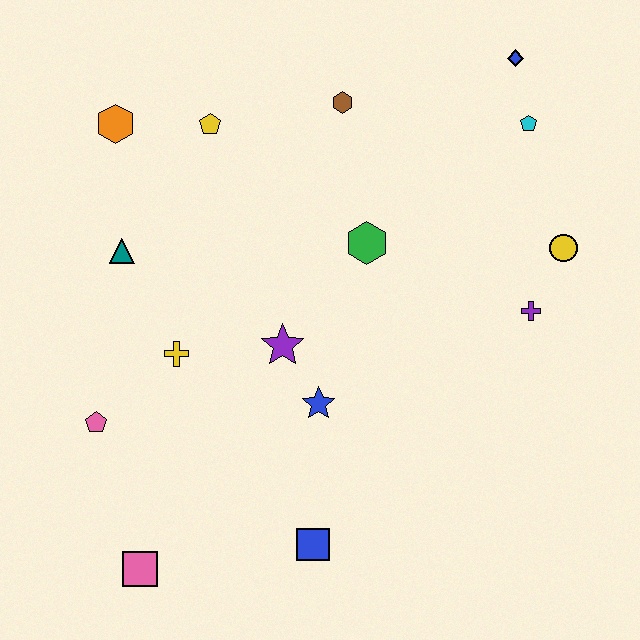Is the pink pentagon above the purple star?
No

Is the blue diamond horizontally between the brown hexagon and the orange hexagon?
No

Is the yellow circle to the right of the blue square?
Yes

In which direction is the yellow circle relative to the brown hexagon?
The yellow circle is to the right of the brown hexagon.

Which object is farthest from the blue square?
The blue diamond is farthest from the blue square.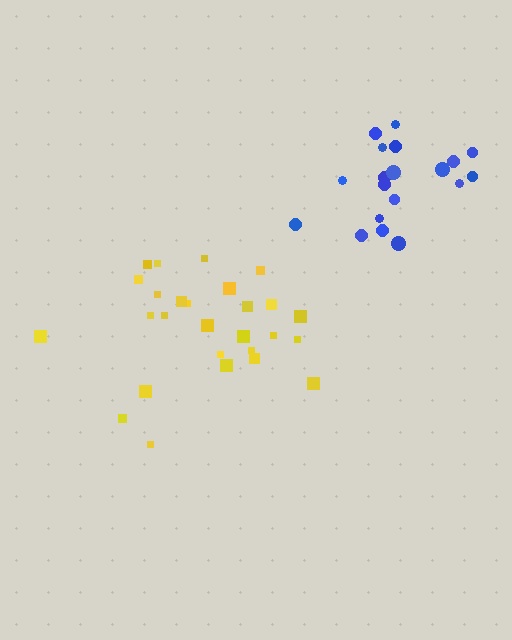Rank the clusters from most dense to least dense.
yellow, blue.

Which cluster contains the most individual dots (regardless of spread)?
Yellow (27).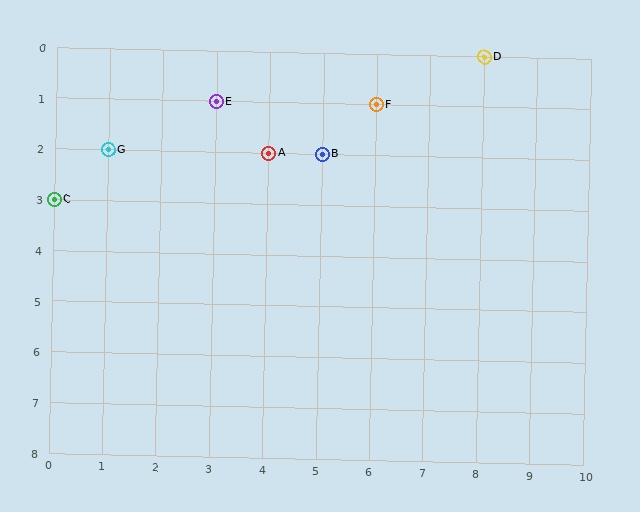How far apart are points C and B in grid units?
Points C and B are 5 columns and 1 row apart (about 5.1 grid units diagonally).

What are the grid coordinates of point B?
Point B is at grid coordinates (5, 2).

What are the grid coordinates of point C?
Point C is at grid coordinates (0, 3).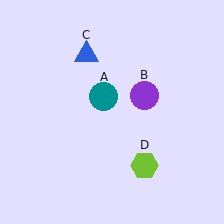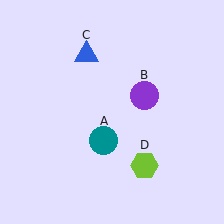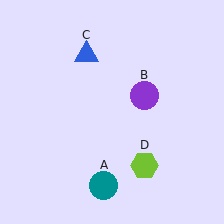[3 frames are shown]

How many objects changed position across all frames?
1 object changed position: teal circle (object A).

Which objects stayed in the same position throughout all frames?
Purple circle (object B) and blue triangle (object C) and lime hexagon (object D) remained stationary.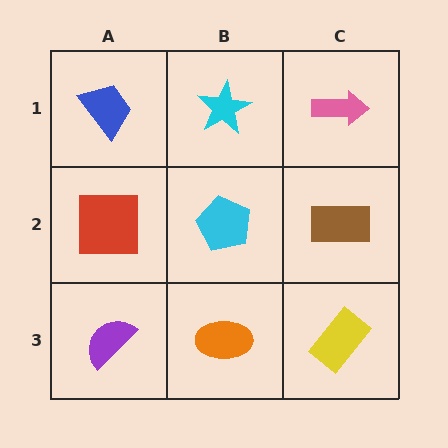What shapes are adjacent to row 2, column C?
A pink arrow (row 1, column C), a yellow rectangle (row 3, column C), a cyan pentagon (row 2, column B).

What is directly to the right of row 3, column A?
An orange ellipse.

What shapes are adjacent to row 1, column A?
A red square (row 2, column A), a cyan star (row 1, column B).